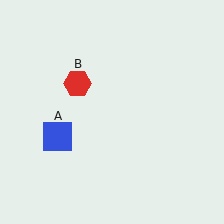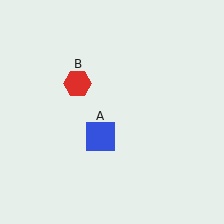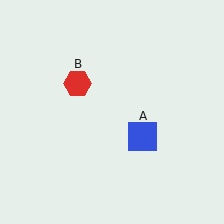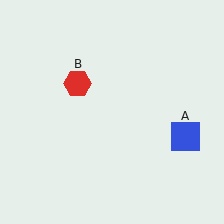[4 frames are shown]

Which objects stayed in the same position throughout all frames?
Red hexagon (object B) remained stationary.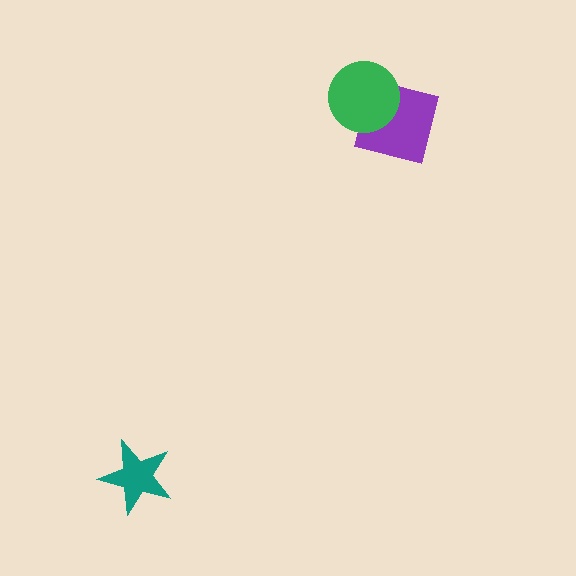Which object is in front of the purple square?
The green circle is in front of the purple square.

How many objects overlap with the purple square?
1 object overlaps with the purple square.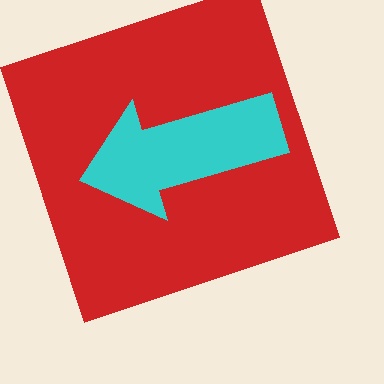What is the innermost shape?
The cyan arrow.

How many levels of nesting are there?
2.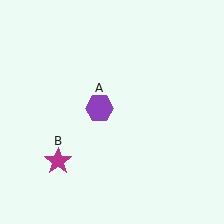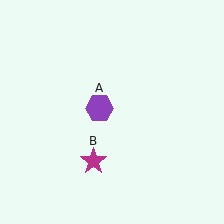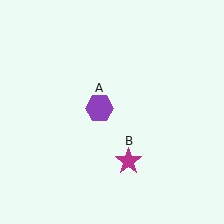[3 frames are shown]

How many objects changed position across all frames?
1 object changed position: magenta star (object B).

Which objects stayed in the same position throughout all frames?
Purple hexagon (object A) remained stationary.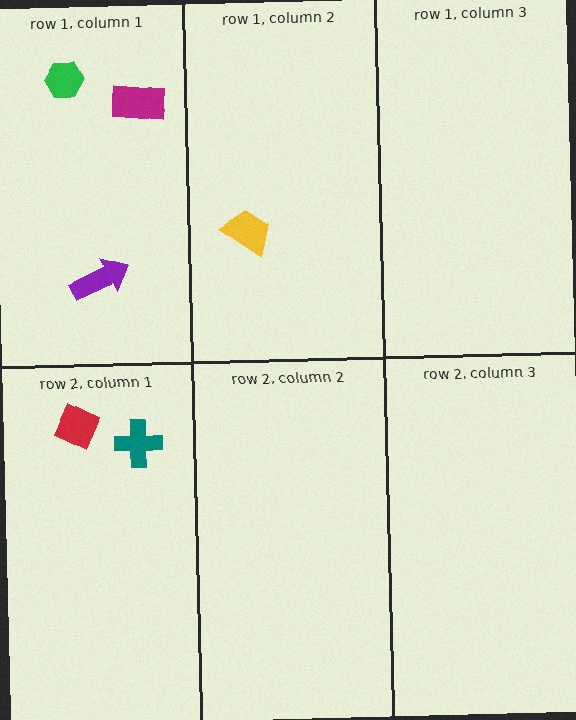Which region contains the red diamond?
The row 2, column 1 region.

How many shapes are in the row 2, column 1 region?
2.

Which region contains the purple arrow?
The row 1, column 1 region.